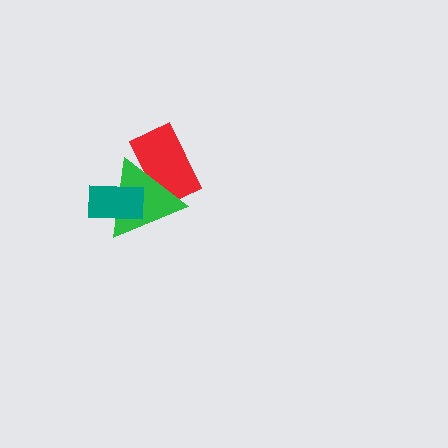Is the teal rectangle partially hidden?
No, no other shape covers it.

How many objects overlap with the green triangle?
2 objects overlap with the green triangle.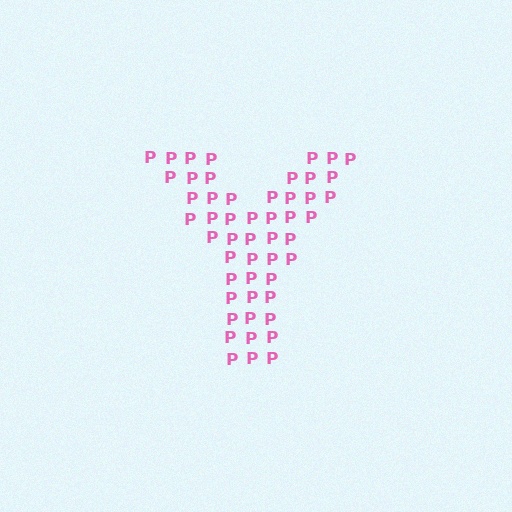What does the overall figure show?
The overall figure shows the letter Y.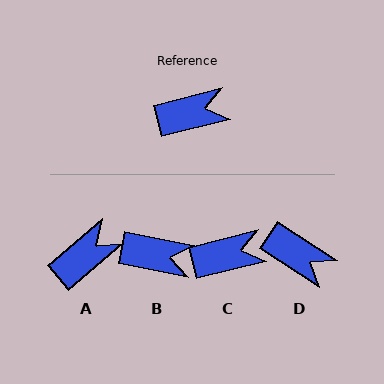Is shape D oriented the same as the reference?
No, it is off by about 48 degrees.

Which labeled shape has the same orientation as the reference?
C.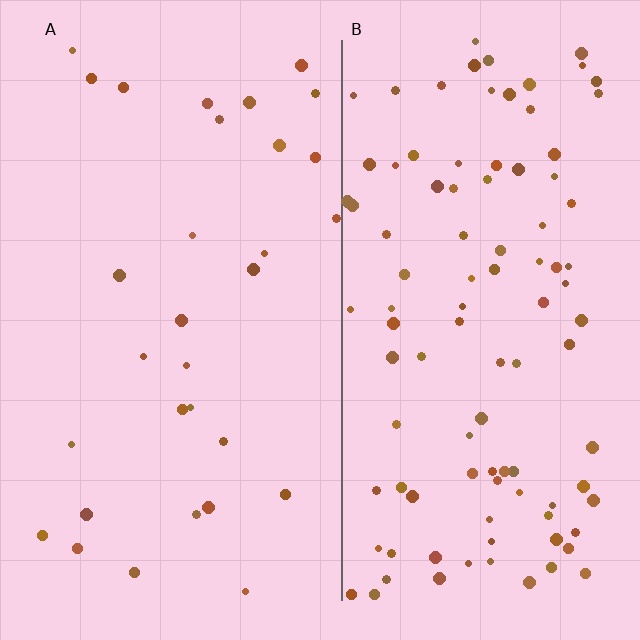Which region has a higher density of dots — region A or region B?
B (the right).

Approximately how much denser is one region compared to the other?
Approximately 3.3× — region B over region A.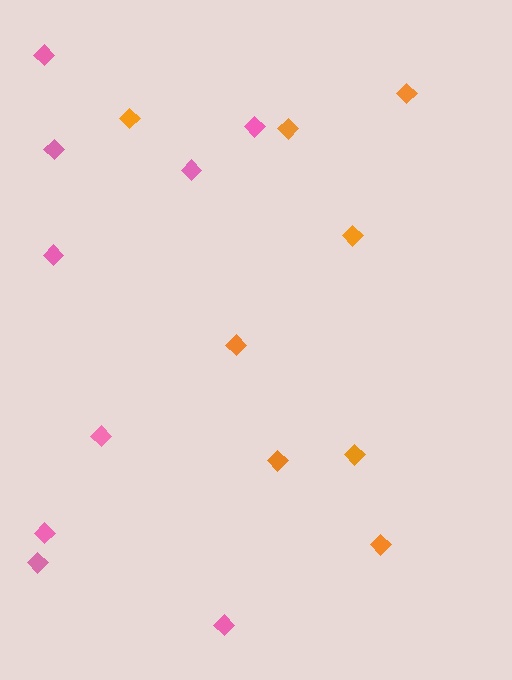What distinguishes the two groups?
There are 2 groups: one group of orange diamonds (8) and one group of pink diamonds (9).